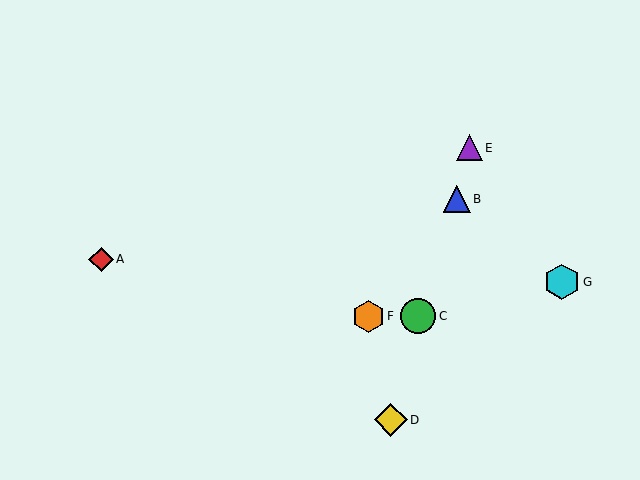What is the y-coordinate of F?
Object F is at y≈316.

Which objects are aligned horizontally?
Objects C, F are aligned horizontally.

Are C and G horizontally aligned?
No, C is at y≈316 and G is at y≈282.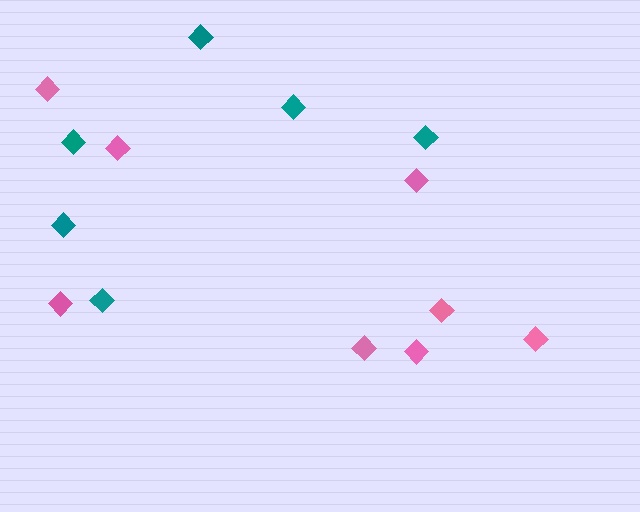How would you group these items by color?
There are 2 groups: one group of teal diamonds (6) and one group of pink diamonds (8).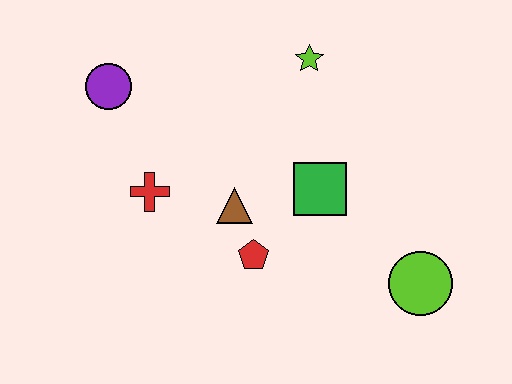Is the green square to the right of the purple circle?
Yes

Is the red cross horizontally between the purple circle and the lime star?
Yes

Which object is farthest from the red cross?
The lime circle is farthest from the red cross.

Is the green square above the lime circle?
Yes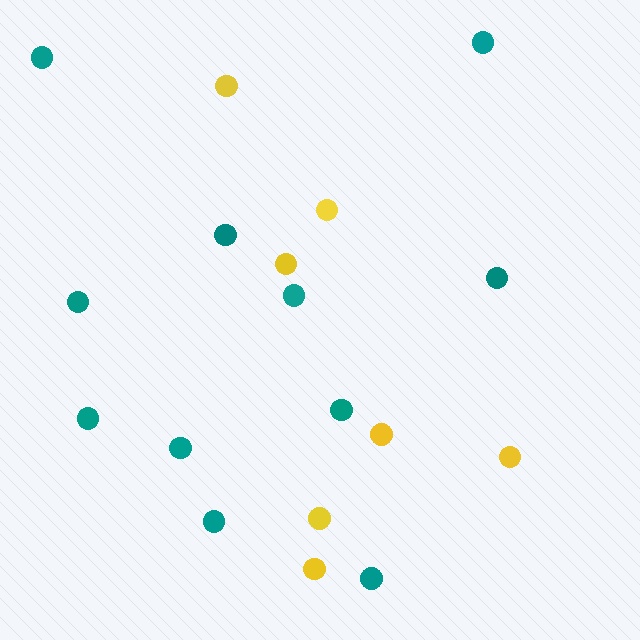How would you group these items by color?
There are 2 groups: one group of teal circles (11) and one group of yellow circles (7).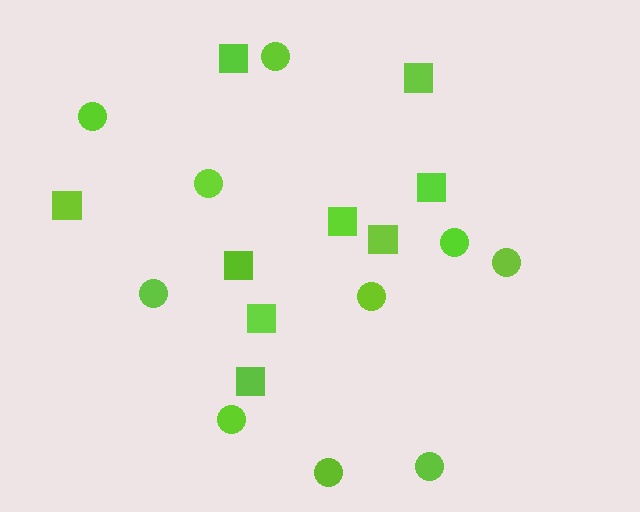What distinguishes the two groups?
There are 2 groups: one group of circles (10) and one group of squares (9).